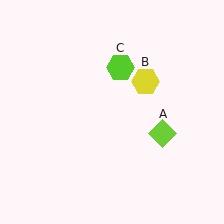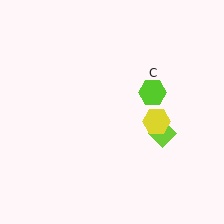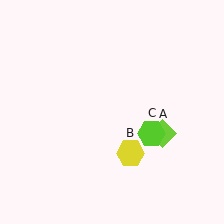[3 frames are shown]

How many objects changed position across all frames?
2 objects changed position: yellow hexagon (object B), lime hexagon (object C).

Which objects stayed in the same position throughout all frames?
Lime diamond (object A) remained stationary.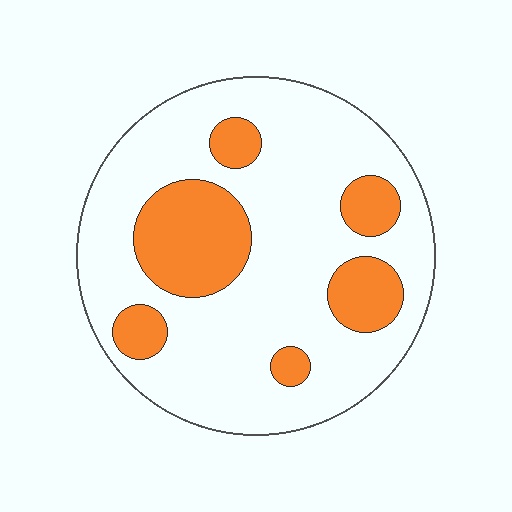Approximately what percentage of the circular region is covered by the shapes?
Approximately 25%.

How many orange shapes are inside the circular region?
6.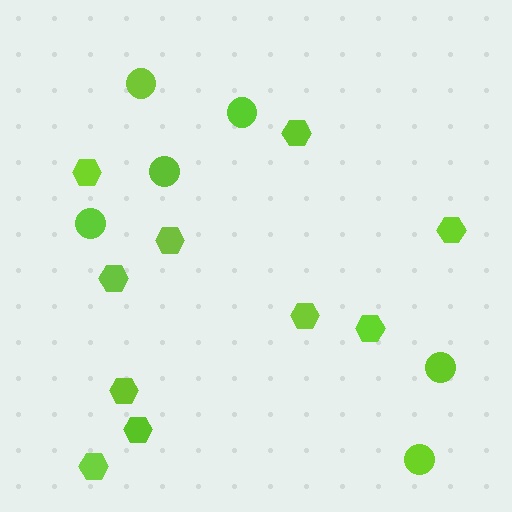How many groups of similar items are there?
There are 2 groups: one group of circles (6) and one group of hexagons (10).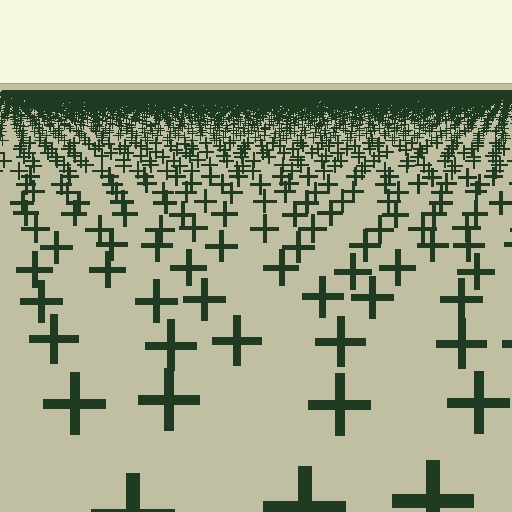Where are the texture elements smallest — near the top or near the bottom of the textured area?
Near the top.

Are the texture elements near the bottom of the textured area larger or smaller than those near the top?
Larger. Near the bottom, elements are closer to the viewer and appear at a bigger on-screen size.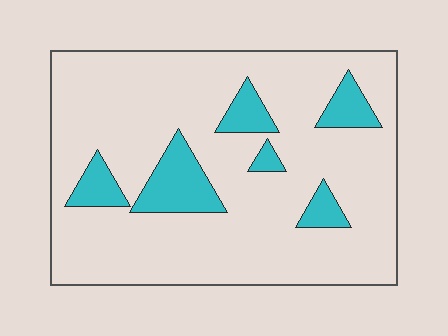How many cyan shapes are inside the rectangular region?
6.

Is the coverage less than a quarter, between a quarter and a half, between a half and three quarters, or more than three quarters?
Less than a quarter.